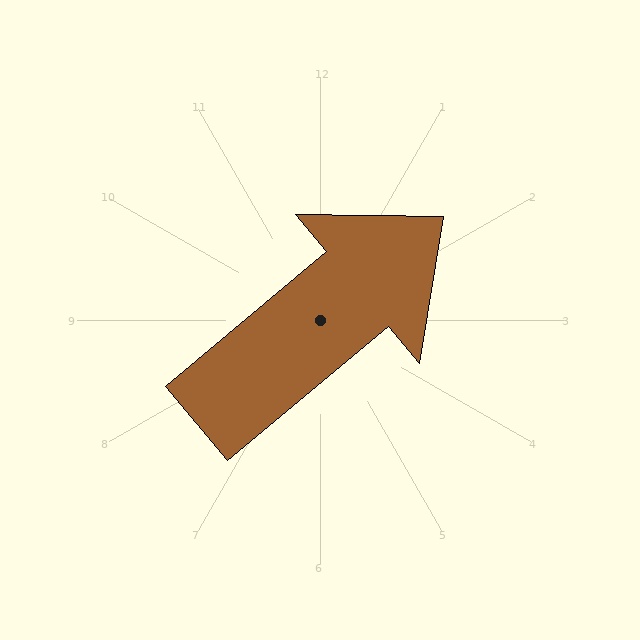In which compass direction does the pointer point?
Northeast.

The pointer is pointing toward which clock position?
Roughly 2 o'clock.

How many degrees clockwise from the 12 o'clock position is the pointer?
Approximately 50 degrees.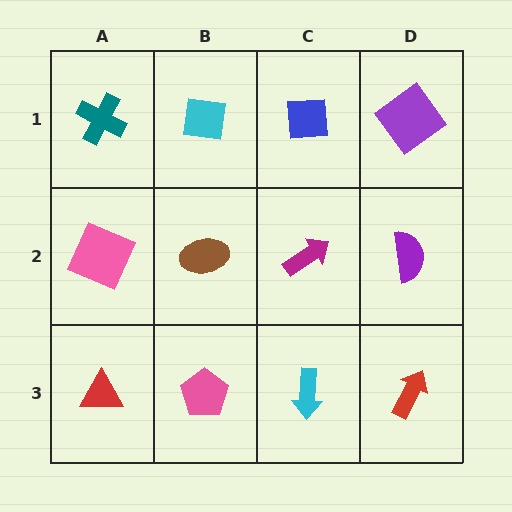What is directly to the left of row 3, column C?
A pink pentagon.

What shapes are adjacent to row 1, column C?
A magenta arrow (row 2, column C), a cyan square (row 1, column B), a purple diamond (row 1, column D).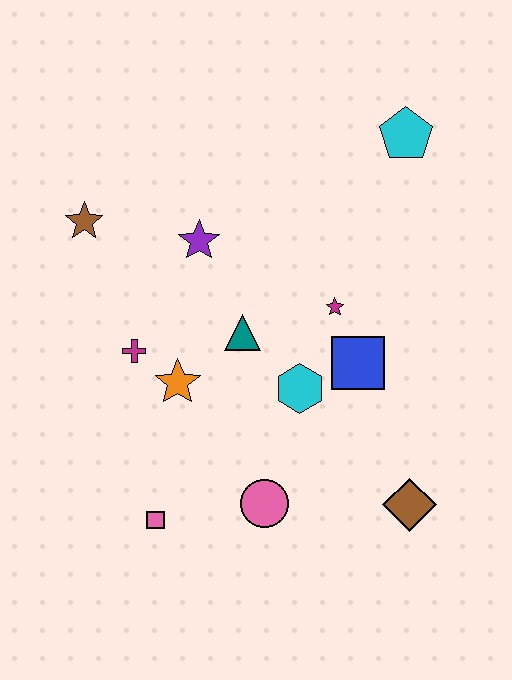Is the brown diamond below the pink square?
No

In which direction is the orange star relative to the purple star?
The orange star is below the purple star.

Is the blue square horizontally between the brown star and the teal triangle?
No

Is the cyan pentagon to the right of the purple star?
Yes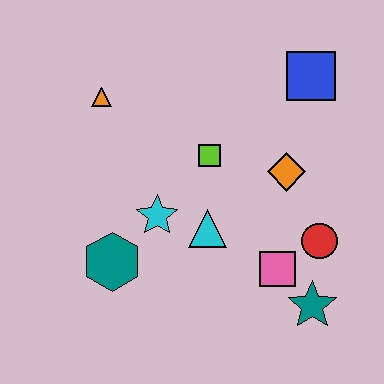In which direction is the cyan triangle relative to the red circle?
The cyan triangle is to the left of the red circle.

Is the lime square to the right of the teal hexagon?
Yes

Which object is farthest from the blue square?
The teal hexagon is farthest from the blue square.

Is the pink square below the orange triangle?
Yes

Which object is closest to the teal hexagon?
The cyan star is closest to the teal hexagon.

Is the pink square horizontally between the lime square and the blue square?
Yes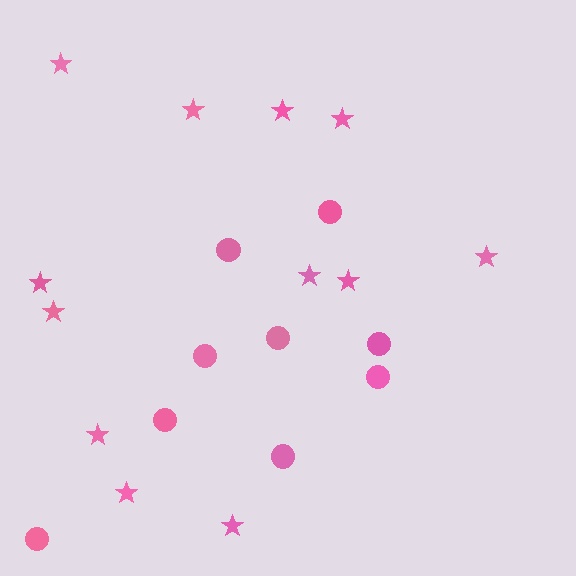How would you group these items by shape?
There are 2 groups: one group of circles (9) and one group of stars (12).